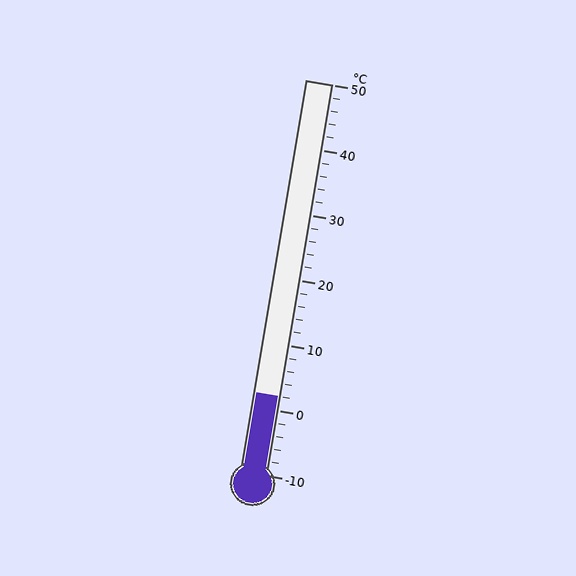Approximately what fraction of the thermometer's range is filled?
The thermometer is filled to approximately 20% of its range.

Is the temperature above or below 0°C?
The temperature is above 0°C.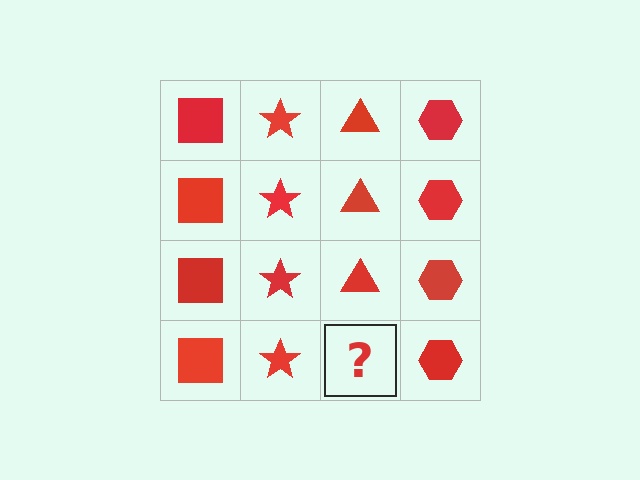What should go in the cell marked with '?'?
The missing cell should contain a red triangle.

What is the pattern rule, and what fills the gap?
The rule is that each column has a consistent shape. The gap should be filled with a red triangle.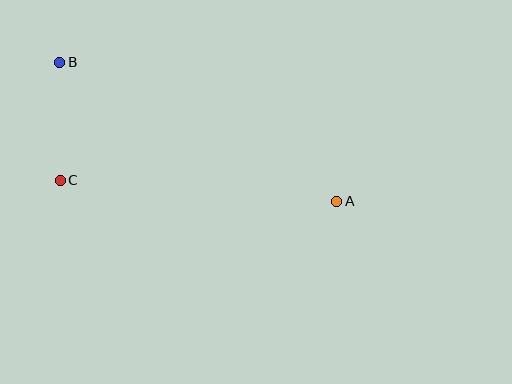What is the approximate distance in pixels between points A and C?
The distance between A and C is approximately 277 pixels.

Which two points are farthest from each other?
Points A and B are farthest from each other.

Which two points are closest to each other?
Points B and C are closest to each other.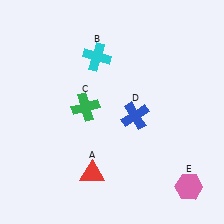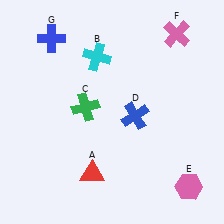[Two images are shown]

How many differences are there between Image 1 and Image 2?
There are 2 differences between the two images.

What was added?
A pink cross (F), a blue cross (G) were added in Image 2.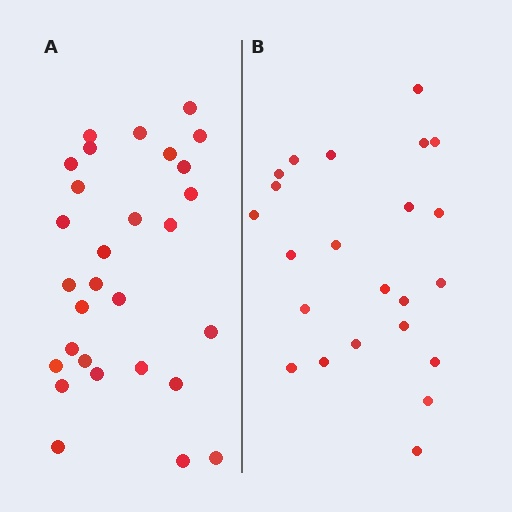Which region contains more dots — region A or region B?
Region A (the left region) has more dots.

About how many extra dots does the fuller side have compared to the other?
Region A has about 6 more dots than region B.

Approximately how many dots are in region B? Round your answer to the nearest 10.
About 20 dots. (The exact count is 23, which rounds to 20.)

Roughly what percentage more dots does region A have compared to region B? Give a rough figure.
About 25% more.